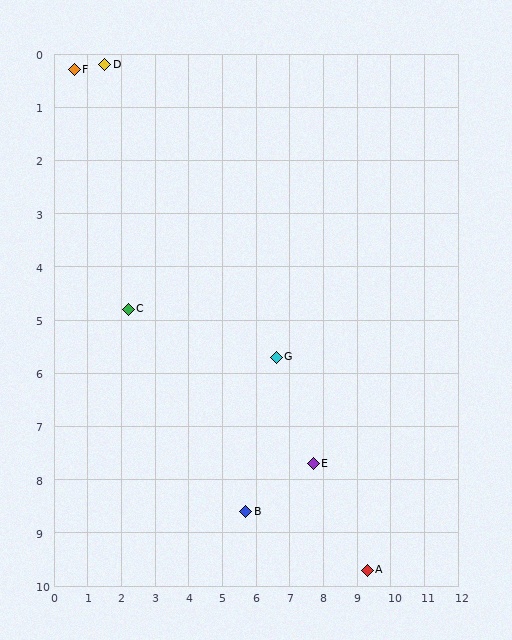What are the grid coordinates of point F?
Point F is at approximately (0.6, 0.3).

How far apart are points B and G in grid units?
Points B and G are about 3.0 grid units apart.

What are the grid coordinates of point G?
Point G is at approximately (6.6, 5.7).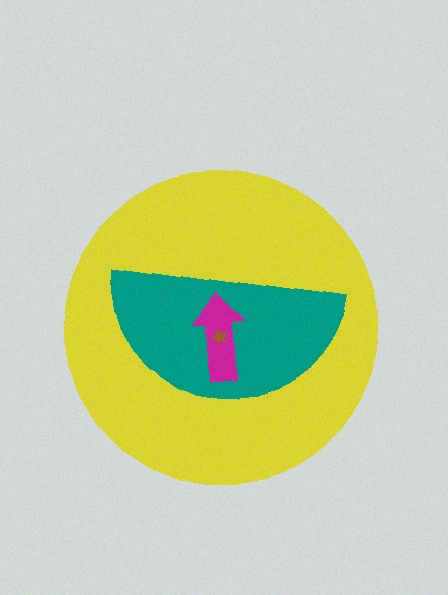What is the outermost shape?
The yellow circle.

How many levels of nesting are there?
4.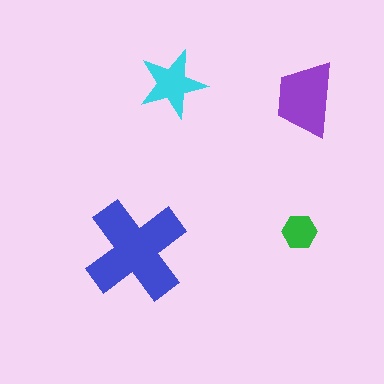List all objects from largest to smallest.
The blue cross, the purple trapezoid, the cyan star, the green hexagon.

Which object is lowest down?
The blue cross is bottommost.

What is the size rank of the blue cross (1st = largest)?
1st.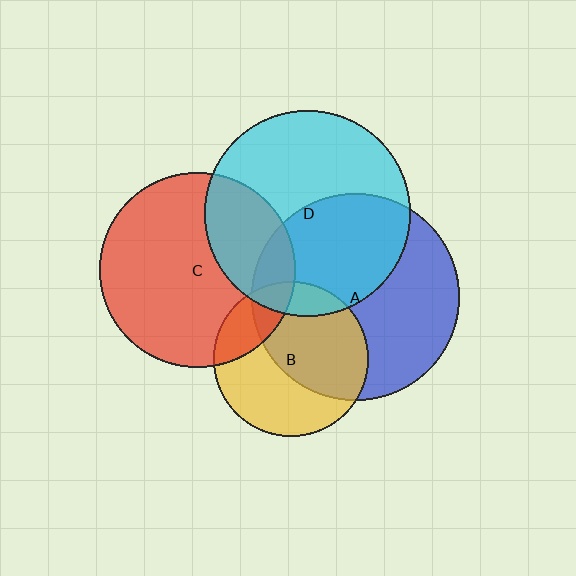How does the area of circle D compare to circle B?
Approximately 1.8 times.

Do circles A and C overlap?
Yes.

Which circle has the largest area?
Circle A (blue).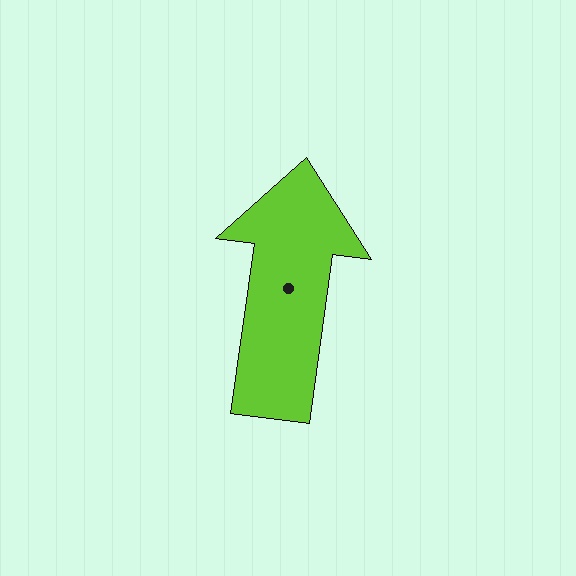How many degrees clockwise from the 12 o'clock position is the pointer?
Approximately 8 degrees.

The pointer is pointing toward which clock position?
Roughly 12 o'clock.